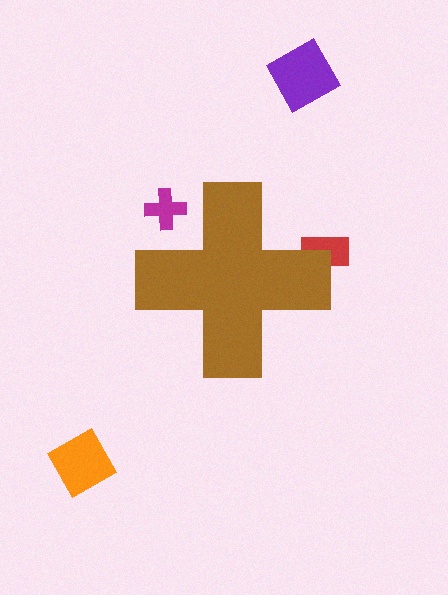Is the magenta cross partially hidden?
Yes, the magenta cross is partially hidden behind the brown cross.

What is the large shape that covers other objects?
A brown cross.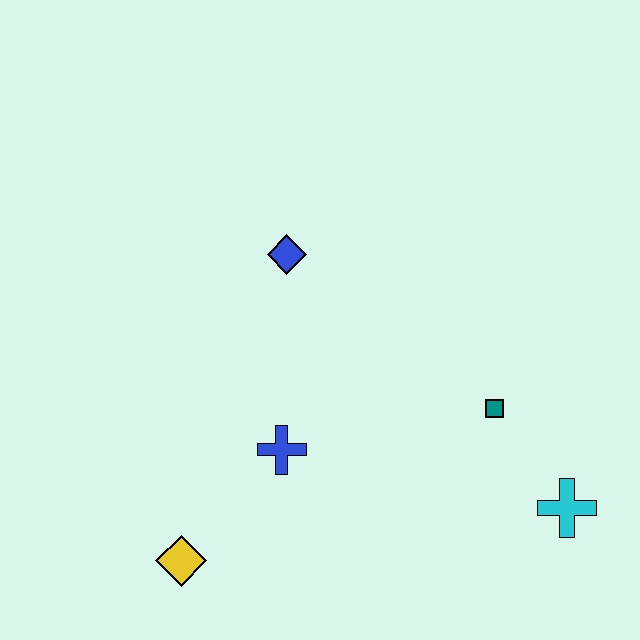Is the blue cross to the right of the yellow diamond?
Yes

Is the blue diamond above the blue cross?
Yes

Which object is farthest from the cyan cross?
The yellow diamond is farthest from the cyan cross.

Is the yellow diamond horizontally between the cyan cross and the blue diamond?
No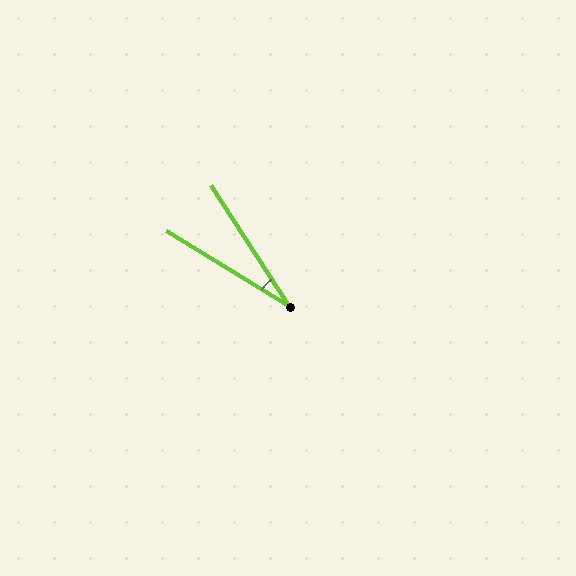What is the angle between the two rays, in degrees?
Approximately 25 degrees.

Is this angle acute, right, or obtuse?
It is acute.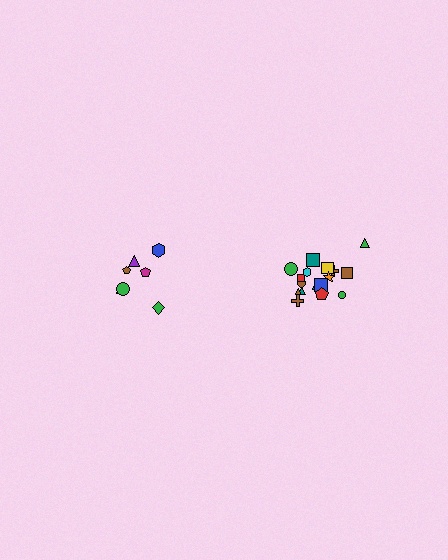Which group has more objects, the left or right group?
The right group.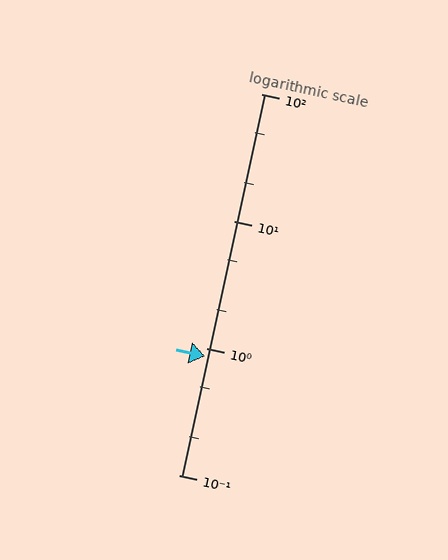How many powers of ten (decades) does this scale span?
The scale spans 3 decades, from 0.1 to 100.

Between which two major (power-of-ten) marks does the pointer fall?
The pointer is between 0.1 and 1.